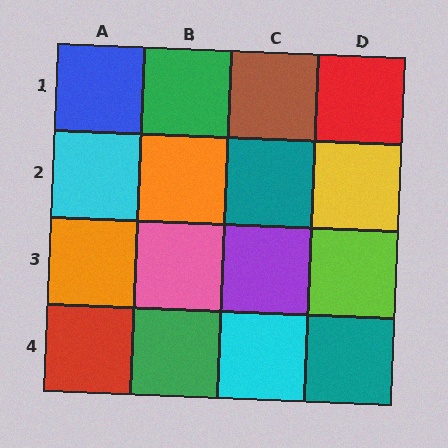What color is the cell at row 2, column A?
Cyan.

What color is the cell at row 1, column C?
Brown.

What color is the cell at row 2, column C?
Teal.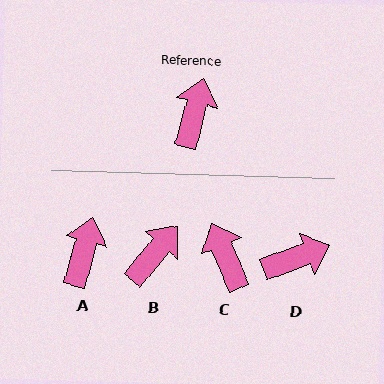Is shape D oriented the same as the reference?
No, it is off by about 55 degrees.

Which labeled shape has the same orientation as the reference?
A.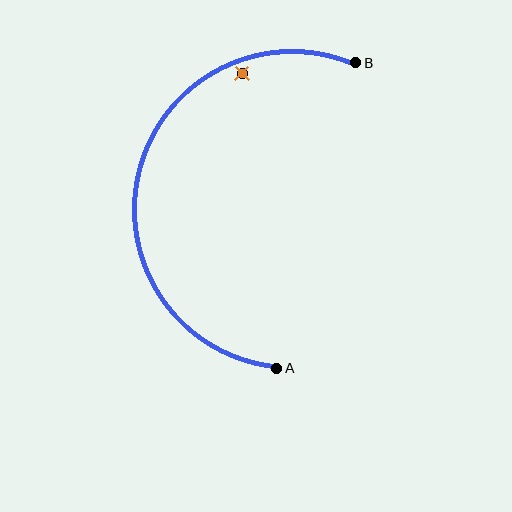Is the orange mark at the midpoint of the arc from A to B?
No — the orange mark does not lie on the arc at all. It sits slightly inside the curve.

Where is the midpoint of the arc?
The arc midpoint is the point on the curve farthest from the straight line joining A and B. It sits to the left of that line.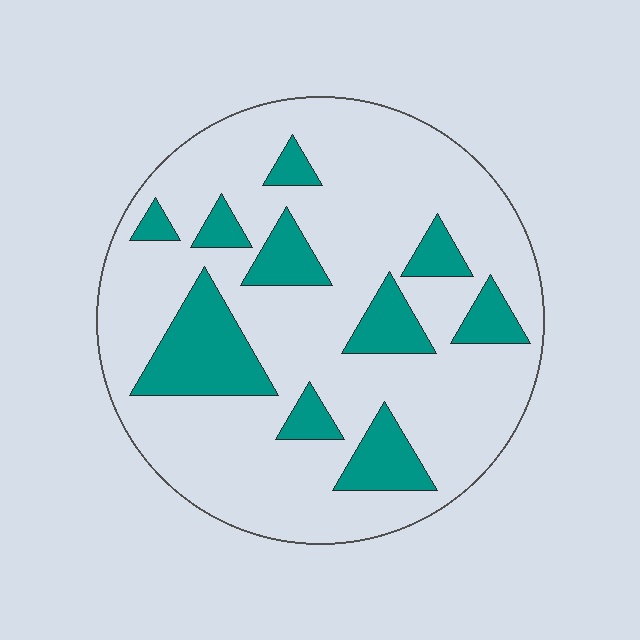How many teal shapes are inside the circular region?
10.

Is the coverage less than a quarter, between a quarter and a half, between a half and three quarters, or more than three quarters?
Less than a quarter.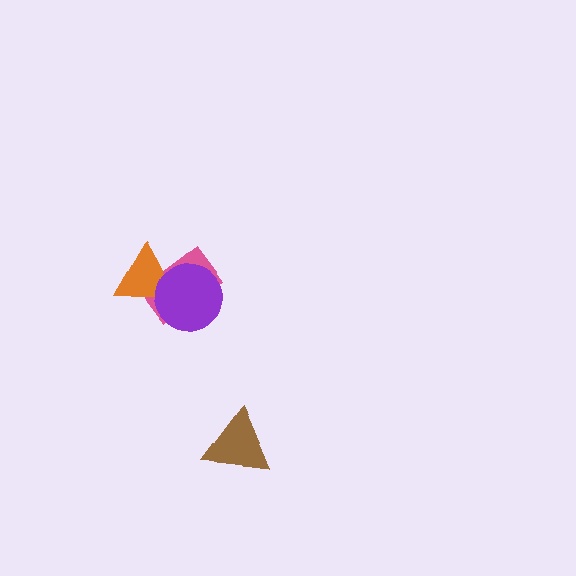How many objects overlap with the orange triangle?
2 objects overlap with the orange triangle.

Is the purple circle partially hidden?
No, no other shape covers it.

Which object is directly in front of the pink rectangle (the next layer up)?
The orange triangle is directly in front of the pink rectangle.